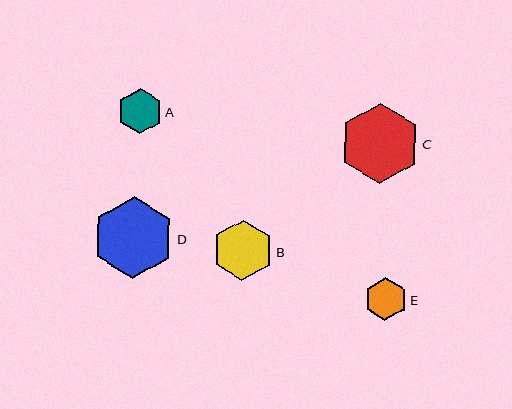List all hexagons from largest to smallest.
From largest to smallest: D, C, B, A, E.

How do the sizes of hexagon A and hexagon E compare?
Hexagon A and hexagon E are approximately the same size.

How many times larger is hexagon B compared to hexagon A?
Hexagon B is approximately 1.4 times the size of hexagon A.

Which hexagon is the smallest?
Hexagon E is the smallest with a size of approximately 42 pixels.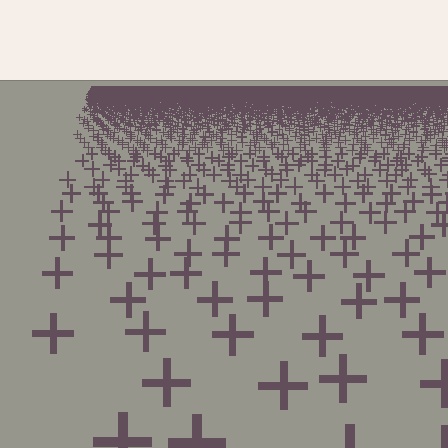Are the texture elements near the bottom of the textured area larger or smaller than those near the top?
Larger. Near the bottom, elements are closer to the viewer and appear at a bigger on-screen size.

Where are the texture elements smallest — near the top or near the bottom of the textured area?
Near the top.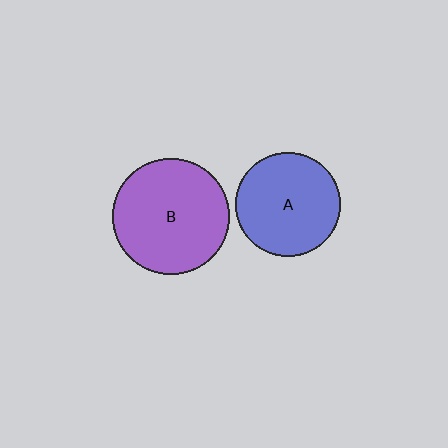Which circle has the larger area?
Circle B (purple).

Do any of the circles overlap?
No, none of the circles overlap.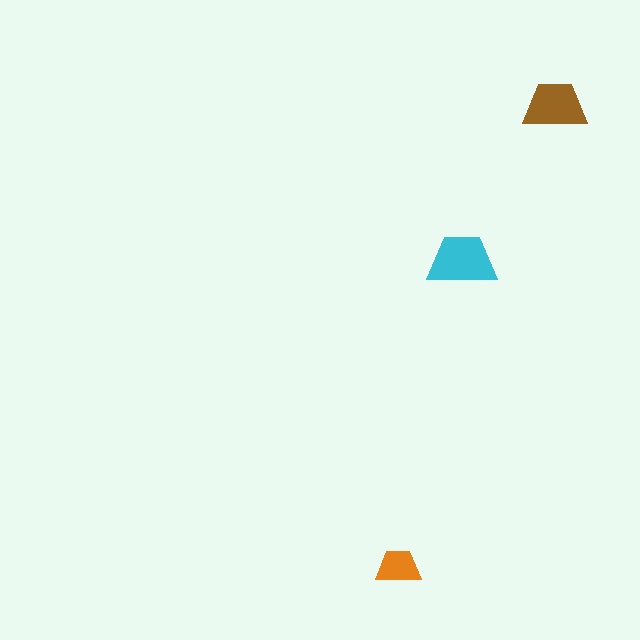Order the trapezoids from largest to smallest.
the cyan one, the brown one, the orange one.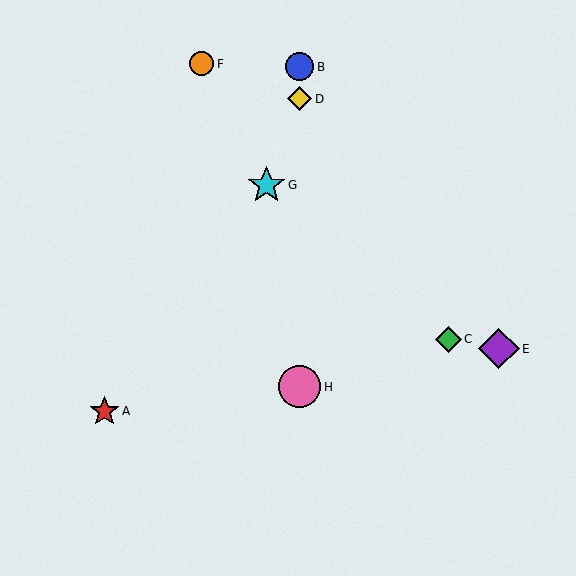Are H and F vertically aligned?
No, H is at x≈300 and F is at x≈202.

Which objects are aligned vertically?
Objects B, D, H are aligned vertically.